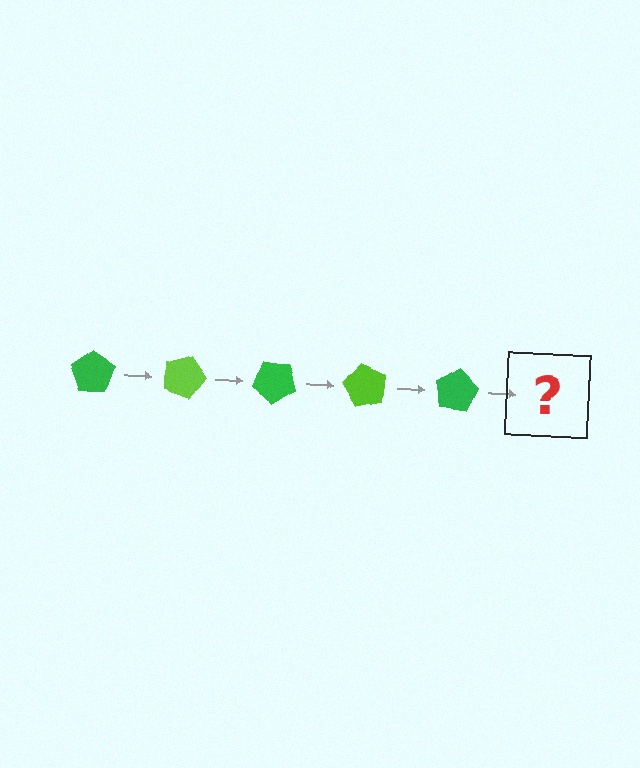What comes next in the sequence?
The next element should be a lime pentagon, rotated 100 degrees from the start.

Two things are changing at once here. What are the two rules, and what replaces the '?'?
The two rules are that it rotates 20 degrees each step and the color cycles through green and lime. The '?' should be a lime pentagon, rotated 100 degrees from the start.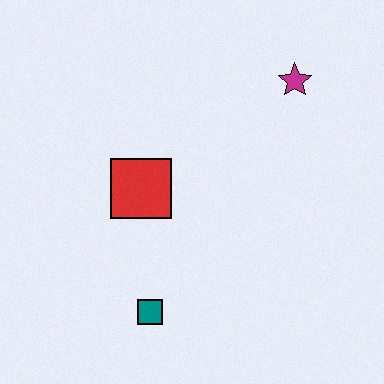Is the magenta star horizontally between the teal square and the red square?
No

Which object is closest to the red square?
The teal square is closest to the red square.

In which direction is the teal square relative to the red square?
The teal square is below the red square.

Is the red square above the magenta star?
No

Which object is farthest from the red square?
The magenta star is farthest from the red square.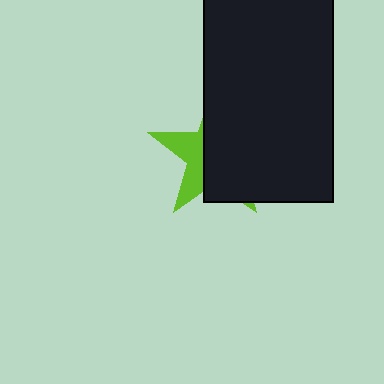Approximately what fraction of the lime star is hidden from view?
Roughly 66% of the lime star is hidden behind the black rectangle.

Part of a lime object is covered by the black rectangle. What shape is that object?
It is a star.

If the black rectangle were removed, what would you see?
You would see the complete lime star.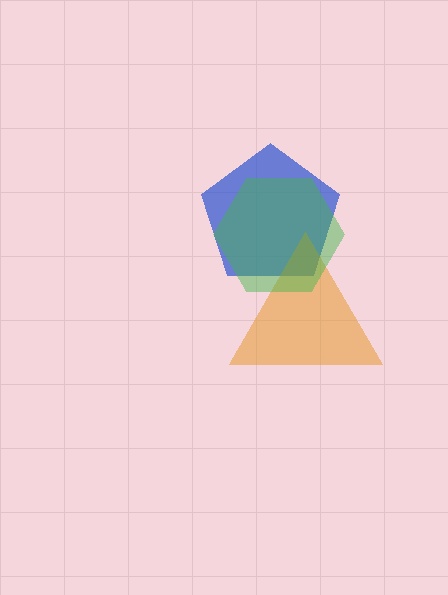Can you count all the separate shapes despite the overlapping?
Yes, there are 3 separate shapes.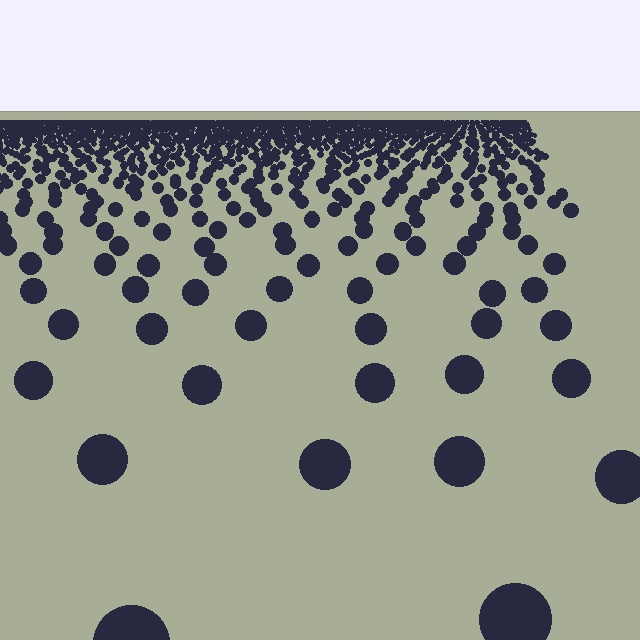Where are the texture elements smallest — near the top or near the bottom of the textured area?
Near the top.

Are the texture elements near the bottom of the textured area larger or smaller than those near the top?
Larger. Near the bottom, elements are closer to the viewer and appear at a bigger on-screen size.